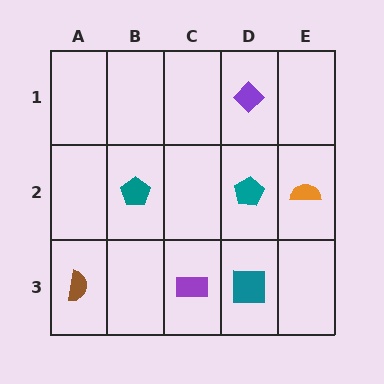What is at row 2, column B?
A teal pentagon.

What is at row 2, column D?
A teal pentagon.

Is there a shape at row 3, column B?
No, that cell is empty.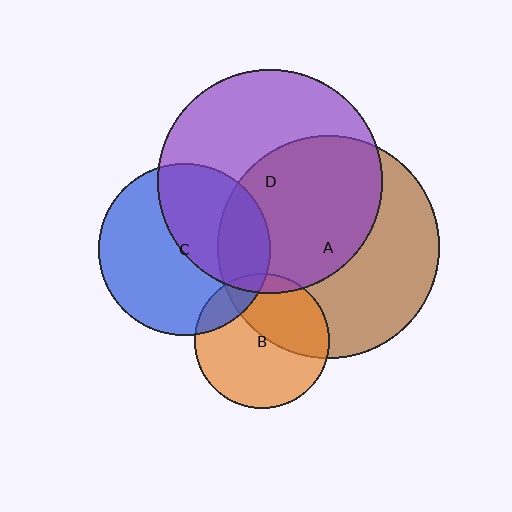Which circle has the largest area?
Circle D (purple).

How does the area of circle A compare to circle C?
Approximately 1.7 times.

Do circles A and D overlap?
Yes.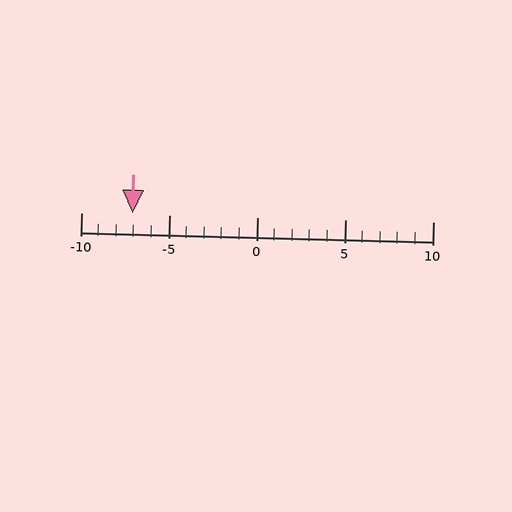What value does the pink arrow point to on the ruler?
The pink arrow points to approximately -7.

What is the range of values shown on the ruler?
The ruler shows values from -10 to 10.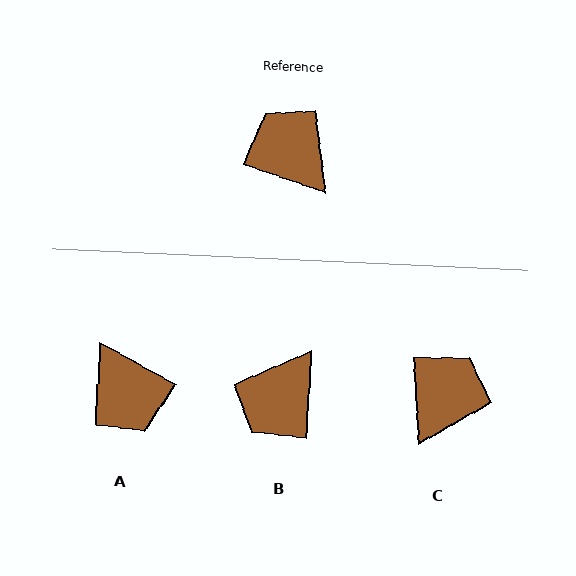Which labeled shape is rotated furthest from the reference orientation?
A, about 170 degrees away.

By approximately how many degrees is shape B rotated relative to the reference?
Approximately 106 degrees counter-clockwise.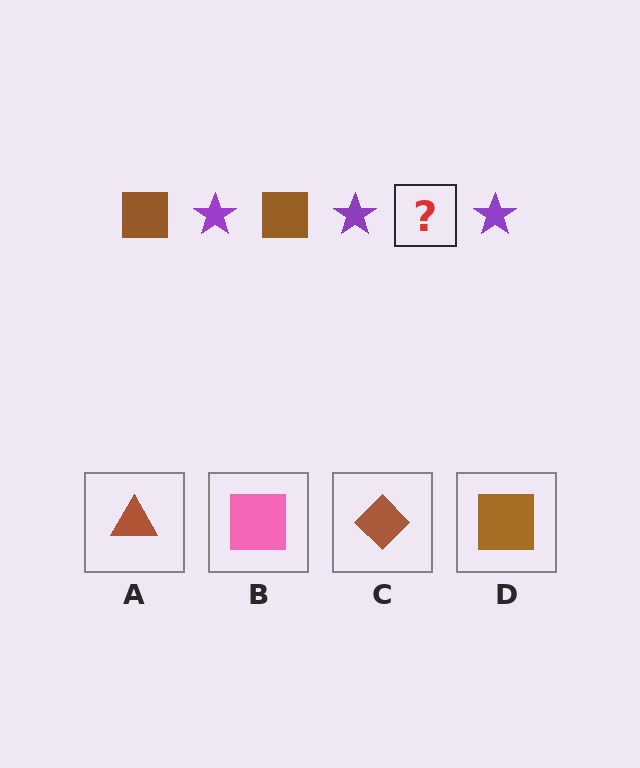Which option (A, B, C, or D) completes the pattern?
D.